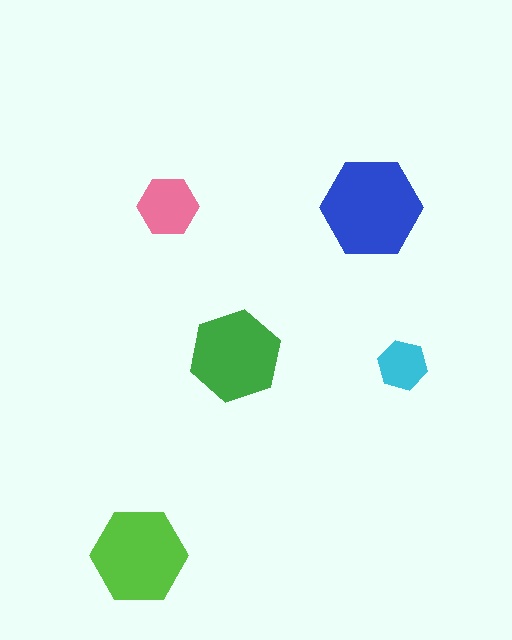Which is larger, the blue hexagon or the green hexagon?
The blue one.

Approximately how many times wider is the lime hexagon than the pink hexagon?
About 1.5 times wider.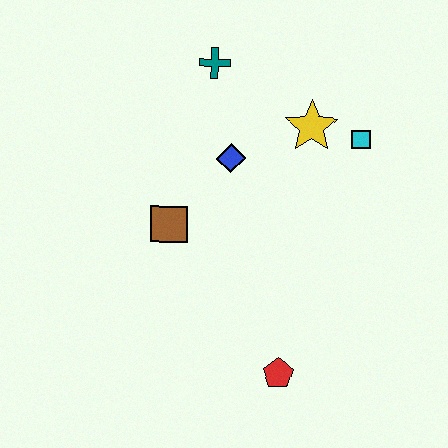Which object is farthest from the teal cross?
The red pentagon is farthest from the teal cross.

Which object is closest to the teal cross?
The blue diamond is closest to the teal cross.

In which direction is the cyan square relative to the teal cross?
The cyan square is to the right of the teal cross.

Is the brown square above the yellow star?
No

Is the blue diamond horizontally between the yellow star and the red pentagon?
No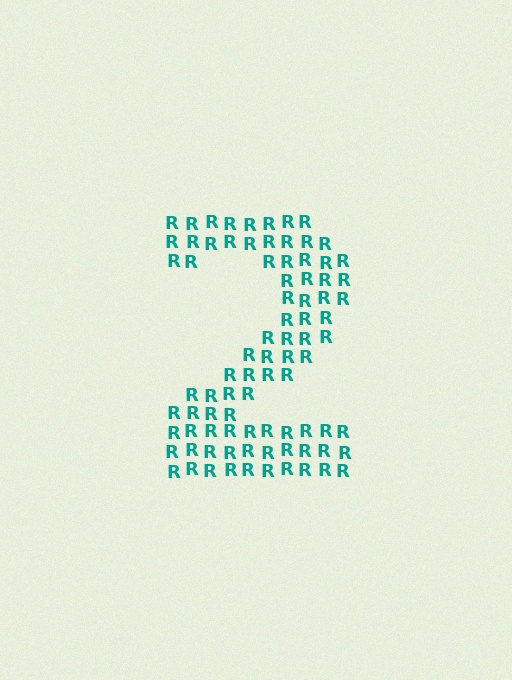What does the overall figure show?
The overall figure shows the digit 2.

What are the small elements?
The small elements are letter R's.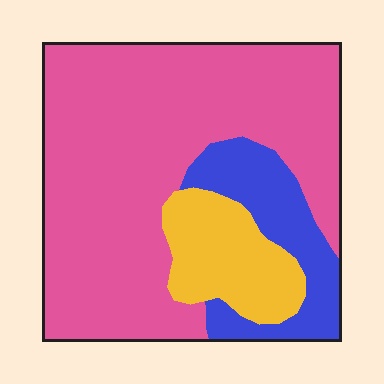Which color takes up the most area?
Pink, at roughly 70%.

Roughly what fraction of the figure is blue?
Blue covers about 15% of the figure.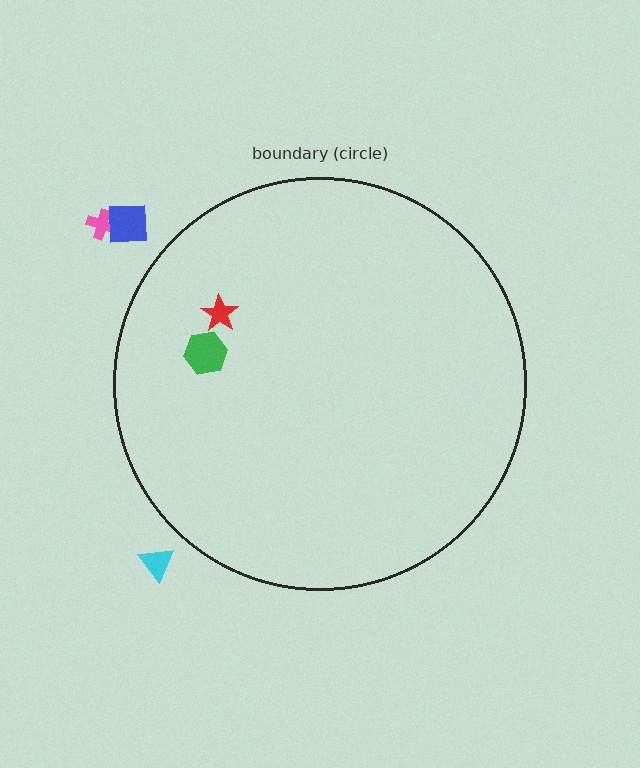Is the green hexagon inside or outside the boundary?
Inside.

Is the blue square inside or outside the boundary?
Outside.